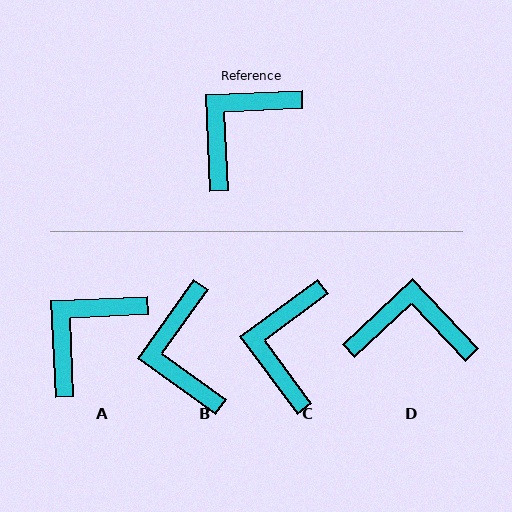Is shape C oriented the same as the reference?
No, it is off by about 34 degrees.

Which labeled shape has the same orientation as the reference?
A.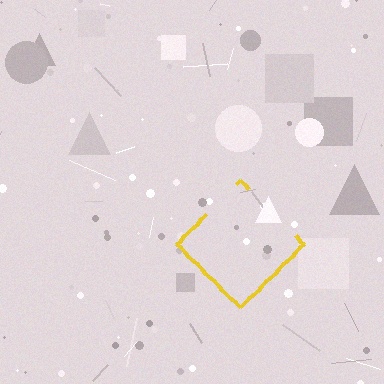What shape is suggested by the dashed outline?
The dashed outline suggests a diamond.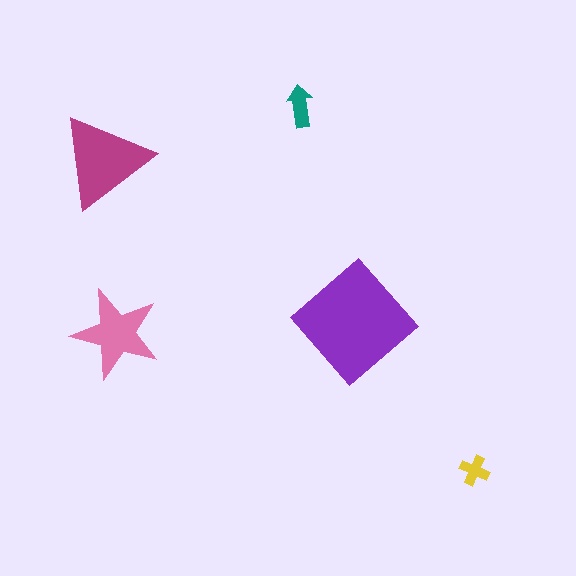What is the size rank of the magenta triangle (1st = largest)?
2nd.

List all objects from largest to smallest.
The purple diamond, the magenta triangle, the pink star, the teal arrow, the yellow cross.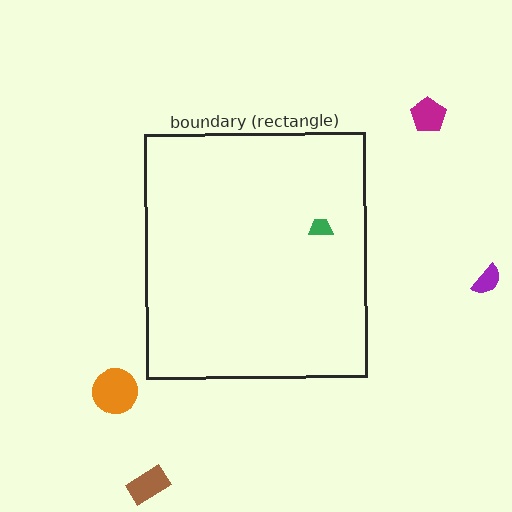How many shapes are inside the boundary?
1 inside, 4 outside.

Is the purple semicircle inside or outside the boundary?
Outside.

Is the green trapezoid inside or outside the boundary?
Inside.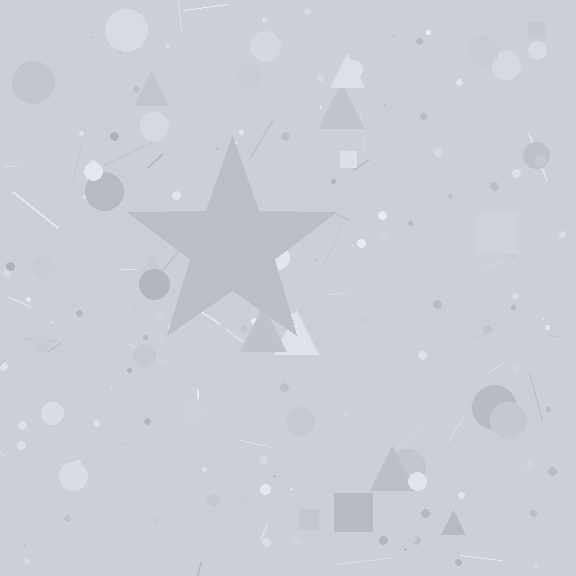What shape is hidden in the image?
A star is hidden in the image.